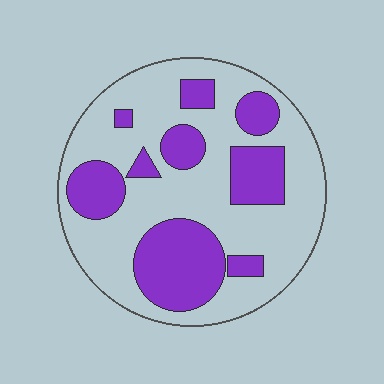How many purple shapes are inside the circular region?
9.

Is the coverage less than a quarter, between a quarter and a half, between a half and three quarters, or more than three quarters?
Between a quarter and a half.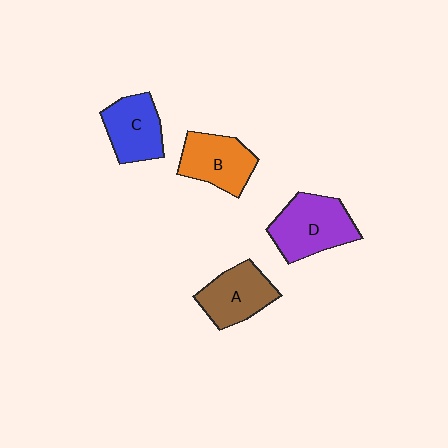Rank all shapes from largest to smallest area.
From largest to smallest: D (purple), B (orange), A (brown), C (blue).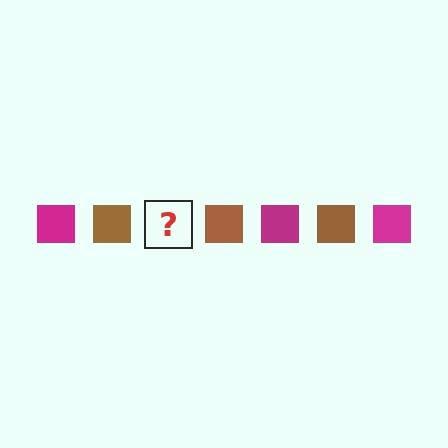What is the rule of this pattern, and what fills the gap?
The rule is that the pattern cycles through magenta, brown squares. The gap should be filled with a magenta square.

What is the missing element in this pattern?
The missing element is a magenta square.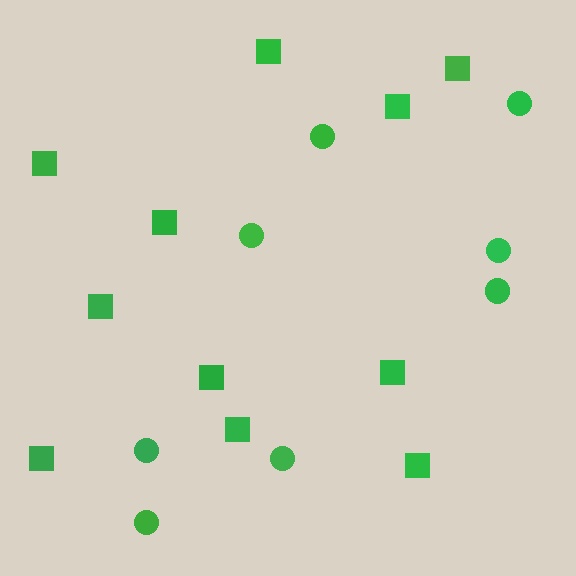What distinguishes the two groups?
There are 2 groups: one group of squares (11) and one group of circles (8).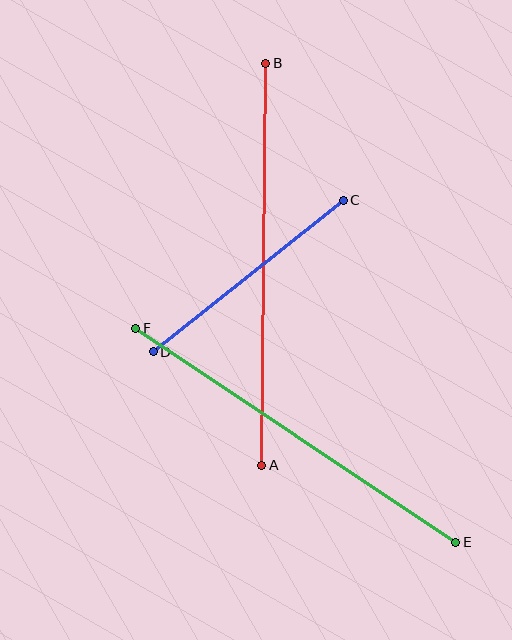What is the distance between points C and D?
The distance is approximately 243 pixels.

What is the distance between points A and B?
The distance is approximately 402 pixels.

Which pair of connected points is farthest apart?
Points A and B are farthest apart.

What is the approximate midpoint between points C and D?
The midpoint is at approximately (248, 276) pixels.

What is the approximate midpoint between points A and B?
The midpoint is at approximately (264, 264) pixels.